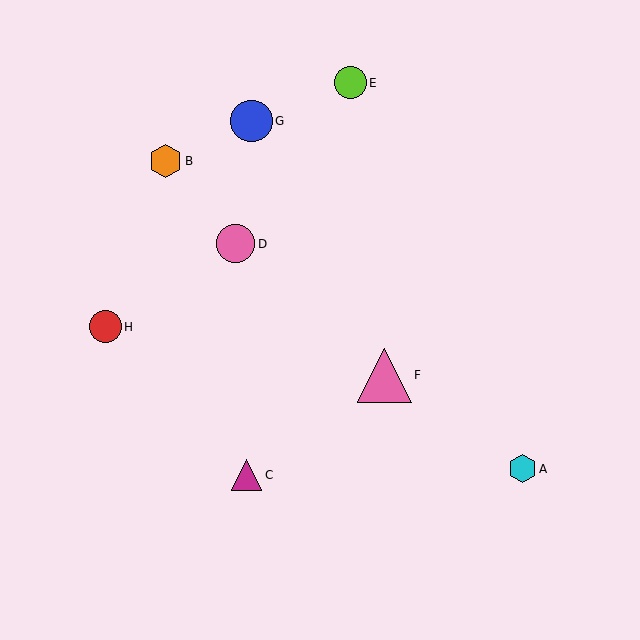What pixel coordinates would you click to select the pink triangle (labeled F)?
Click at (385, 375) to select the pink triangle F.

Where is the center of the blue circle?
The center of the blue circle is at (251, 121).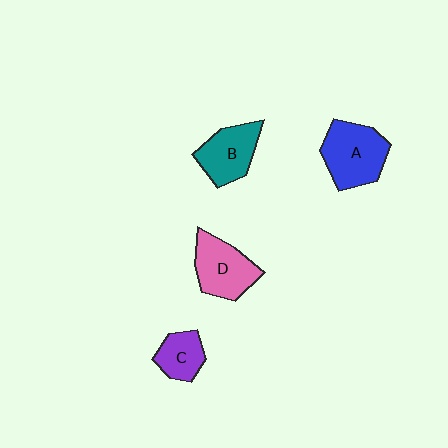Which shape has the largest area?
Shape A (blue).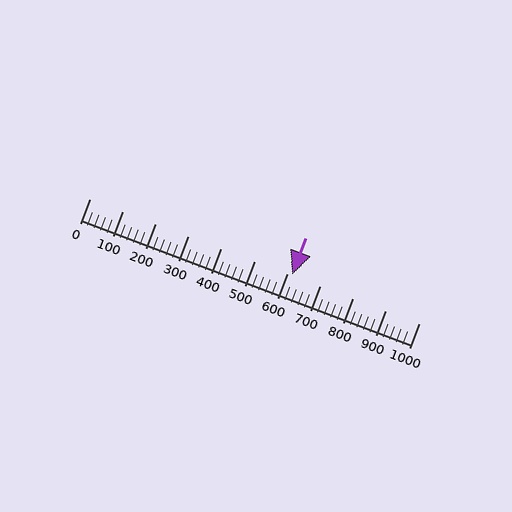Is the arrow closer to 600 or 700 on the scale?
The arrow is closer to 600.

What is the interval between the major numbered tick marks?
The major tick marks are spaced 100 units apart.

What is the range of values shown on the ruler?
The ruler shows values from 0 to 1000.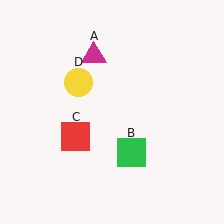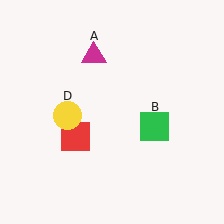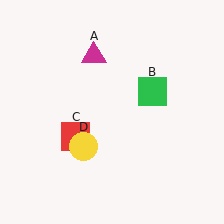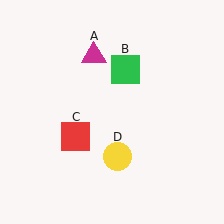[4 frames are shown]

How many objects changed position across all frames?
2 objects changed position: green square (object B), yellow circle (object D).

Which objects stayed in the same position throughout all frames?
Magenta triangle (object A) and red square (object C) remained stationary.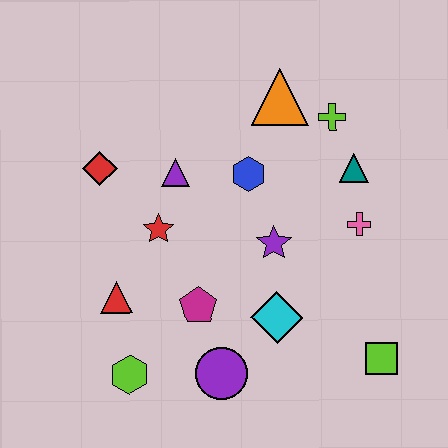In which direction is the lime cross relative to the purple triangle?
The lime cross is to the right of the purple triangle.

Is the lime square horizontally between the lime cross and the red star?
No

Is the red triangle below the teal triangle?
Yes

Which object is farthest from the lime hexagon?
The lime cross is farthest from the lime hexagon.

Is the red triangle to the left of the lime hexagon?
Yes